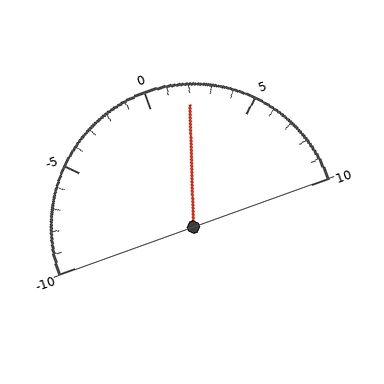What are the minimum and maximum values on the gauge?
The gauge ranges from -10 to 10.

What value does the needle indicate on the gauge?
The needle indicates approximately 2.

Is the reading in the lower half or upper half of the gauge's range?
The reading is in the upper half of the range (-10 to 10).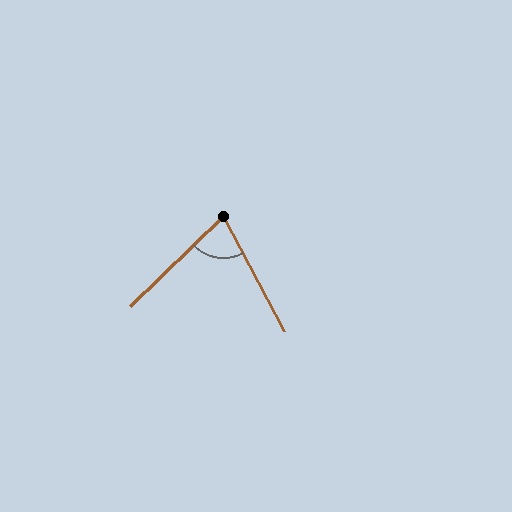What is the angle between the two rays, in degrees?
Approximately 73 degrees.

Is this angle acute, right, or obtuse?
It is acute.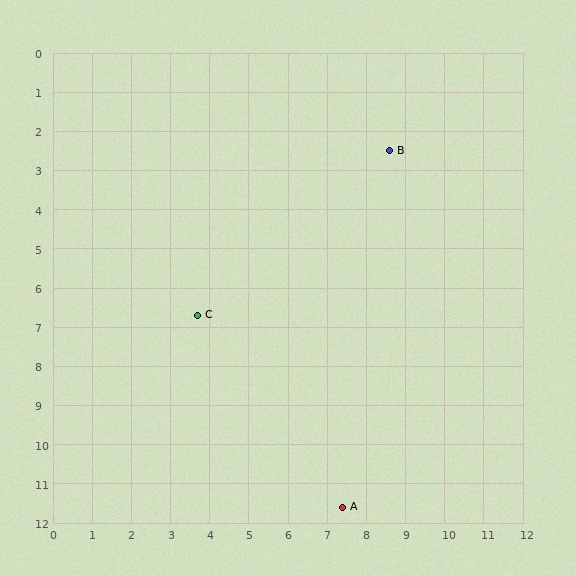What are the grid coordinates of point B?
Point B is at approximately (8.6, 2.5).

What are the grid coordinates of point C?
Point C is at approximately (3.7, 6.7).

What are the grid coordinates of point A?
Point A is at approximately (7.4, 11.6).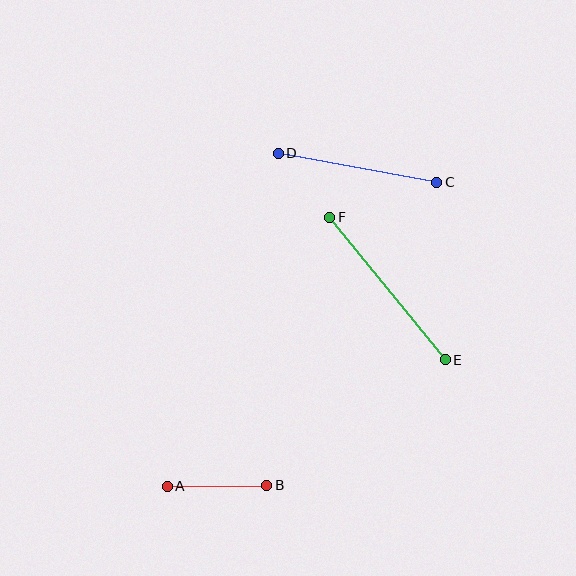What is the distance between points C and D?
The distance is approximately 161 pixels.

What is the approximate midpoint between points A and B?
The midpoint is at approximately (217, 486) pixels.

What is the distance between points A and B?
The distance is approximately 99 pixels.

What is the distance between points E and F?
The distance is approximately 184 pixels.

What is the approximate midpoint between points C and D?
The midpoint is at approximately (358, 168) pixels.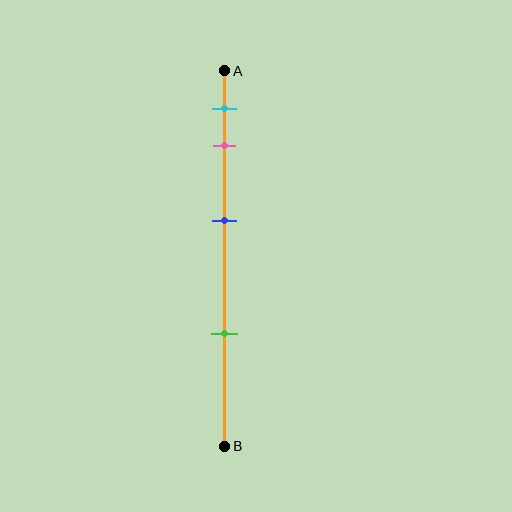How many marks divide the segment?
There are 4 marks dividing the segment.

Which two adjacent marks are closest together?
The cyan and pink marks are the closest adjacent pair.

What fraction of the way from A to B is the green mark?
The green mark is approximately 70% (0.7) of the way from A to B.